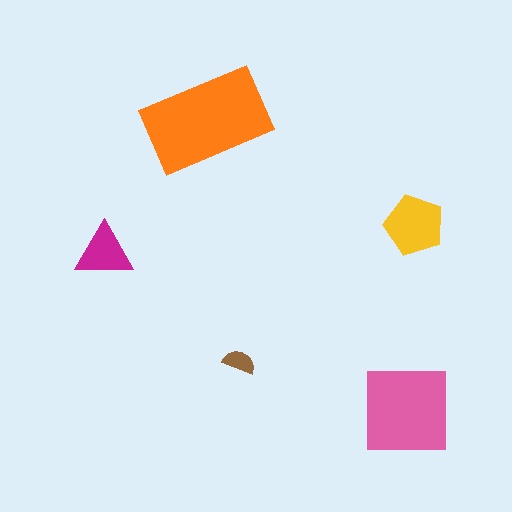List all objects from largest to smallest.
The orange rectangle, the pink square, the yellow pentagon, the magenta triangle, the brown semicircle.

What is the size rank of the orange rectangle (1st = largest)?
1st.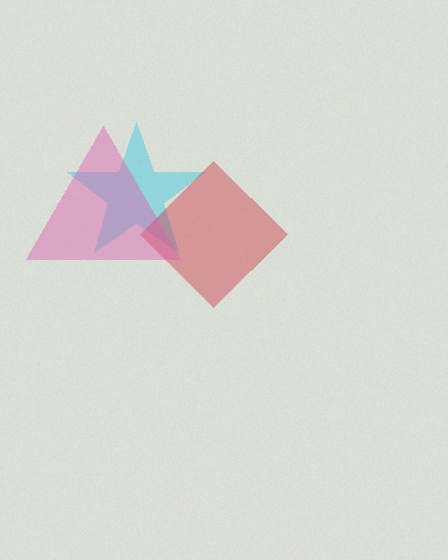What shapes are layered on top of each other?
The layered shapes are: a cyan star, a red diamond, a pink triangle.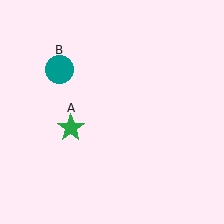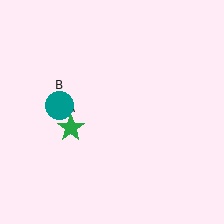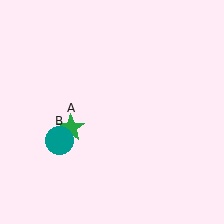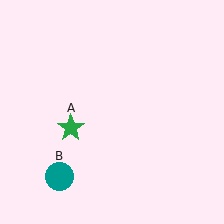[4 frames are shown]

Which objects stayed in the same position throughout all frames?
Green star (object A) remained stationary.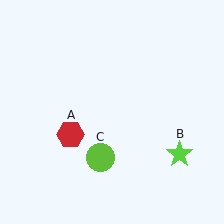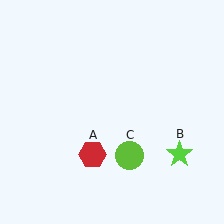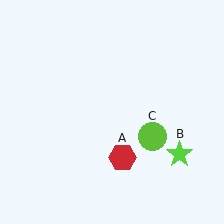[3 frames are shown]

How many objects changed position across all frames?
2 objects changed position: red hexagon (object A), lime circle (object C).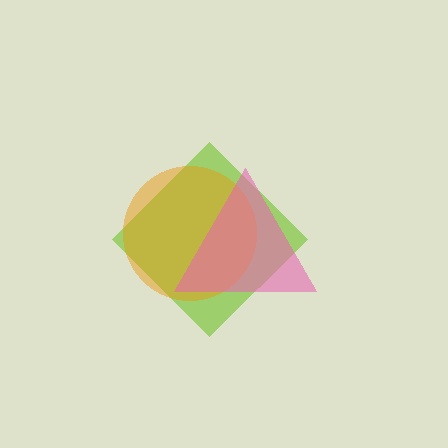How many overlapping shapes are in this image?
There are 3 overlapping shapes in the image.